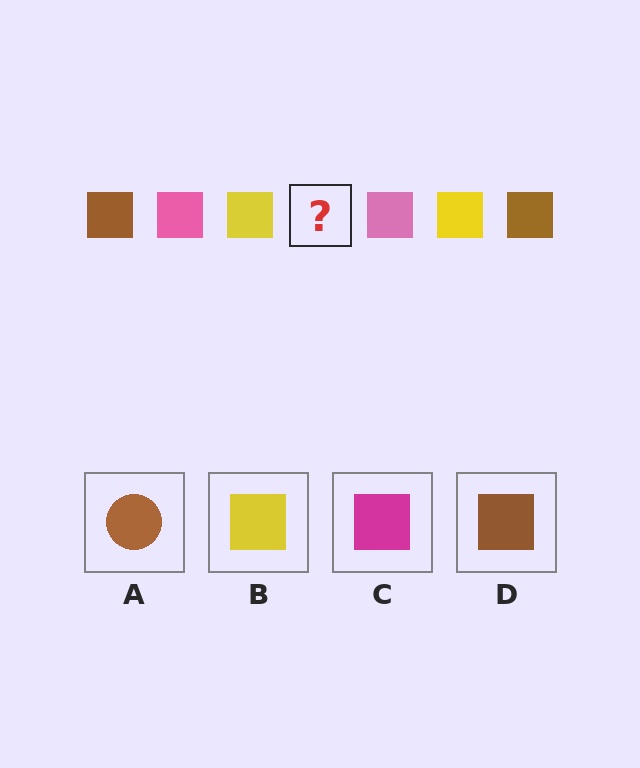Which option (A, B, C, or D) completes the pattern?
D.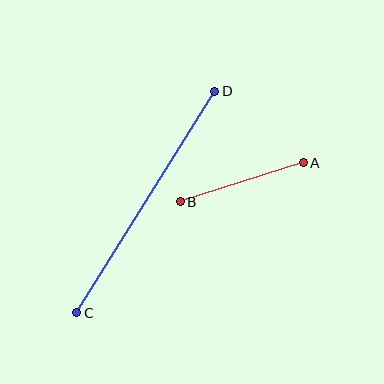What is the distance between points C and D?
The distance is approximately 261 pixels.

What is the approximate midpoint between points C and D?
The midpoint is at approximately (146, 202) pixels.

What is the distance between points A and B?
The distance is approximately 129 pixels.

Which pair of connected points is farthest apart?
Points C and D are farthest apart.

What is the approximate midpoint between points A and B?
The midpoint is at approximately (242, 182) pixels.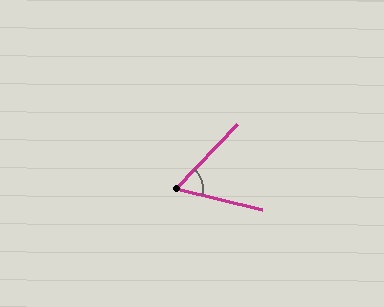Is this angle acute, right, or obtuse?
It is acute.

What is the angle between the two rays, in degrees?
Approximately 60 degrees.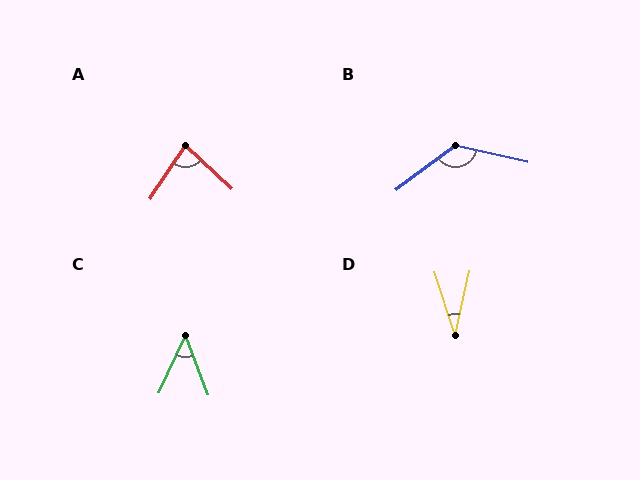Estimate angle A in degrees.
Approximately 80 degrees.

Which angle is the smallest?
D, at approximately 31 degrees.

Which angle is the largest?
B, at approximately 131 degrees.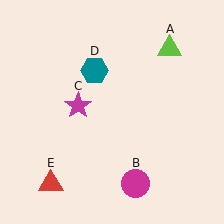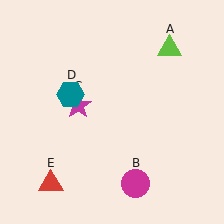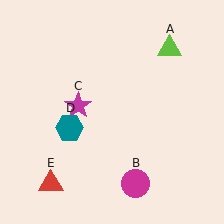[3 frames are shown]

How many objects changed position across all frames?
1 object changed position: teal hexagon (object D).